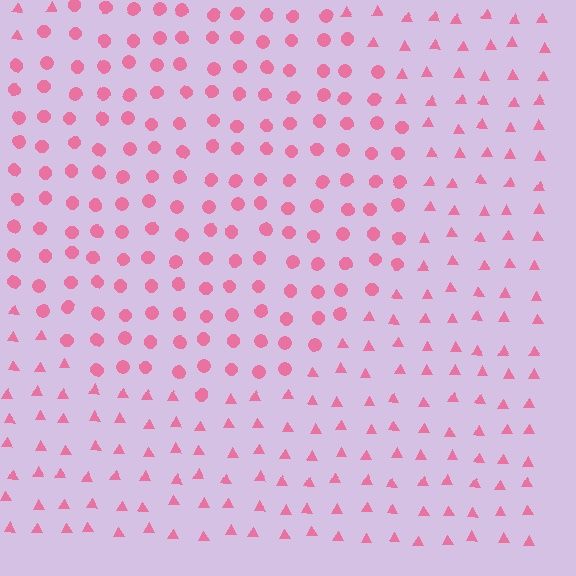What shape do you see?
I see a circle.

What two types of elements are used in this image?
The image uses circles inside the circle region and triangles outside it.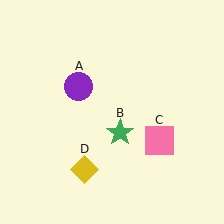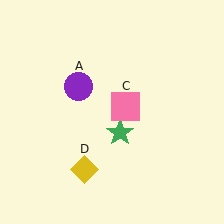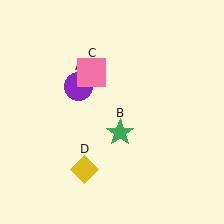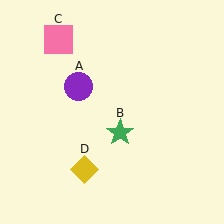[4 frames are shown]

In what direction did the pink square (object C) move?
The pink square (object C) moved up and to the left.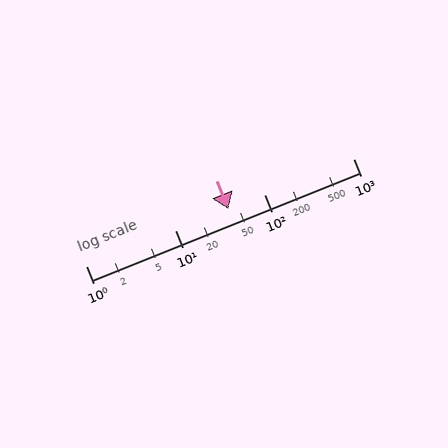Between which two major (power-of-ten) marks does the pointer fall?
The pointer is between 10 and 100.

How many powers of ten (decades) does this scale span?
The scale spans 3 decades, from 1 to 1000.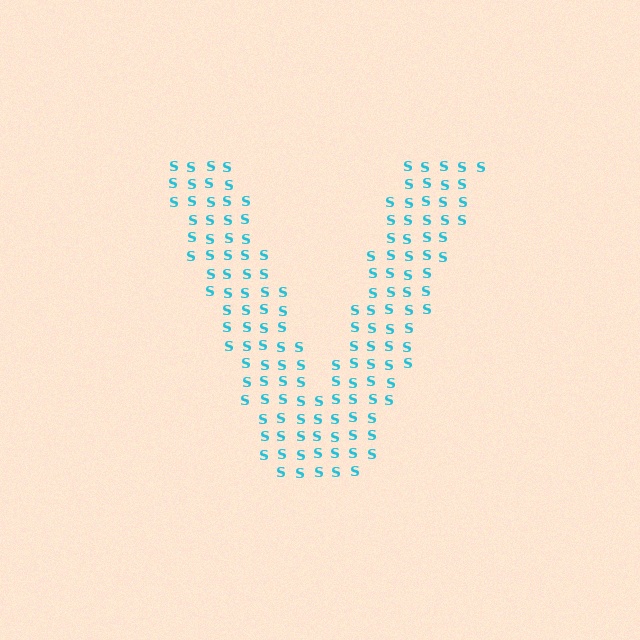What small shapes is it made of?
It is made of small letter S's.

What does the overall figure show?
The overall figure shows the letter V.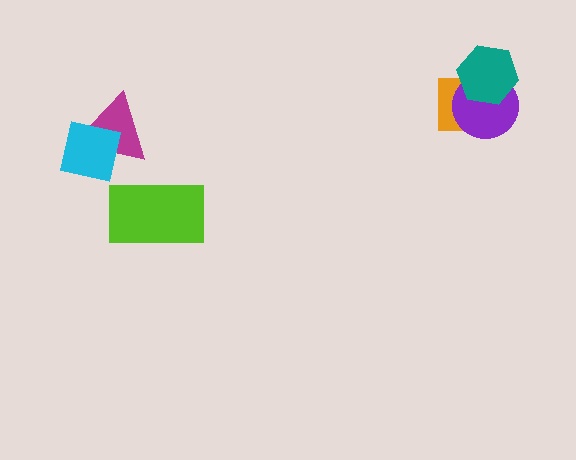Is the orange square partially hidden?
Yes, it is partially covered by another shape.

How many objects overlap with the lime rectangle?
0 objects overlap with the lime rectangle.